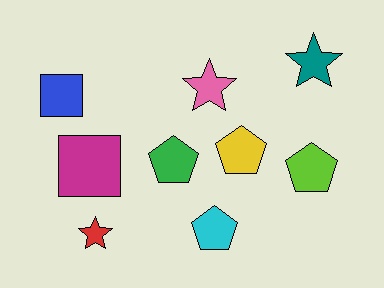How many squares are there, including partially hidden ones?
There are 2 squares.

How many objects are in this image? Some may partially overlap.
There are 9 objects.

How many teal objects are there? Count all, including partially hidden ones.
There is 1 teal object.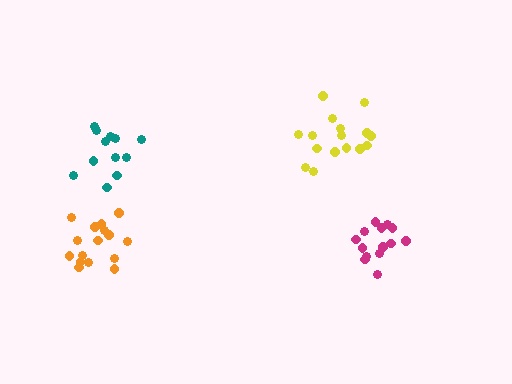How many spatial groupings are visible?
There are 4 spatial groupings.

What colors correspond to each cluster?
The clusters are colored: magenta, yellow, teal, orange.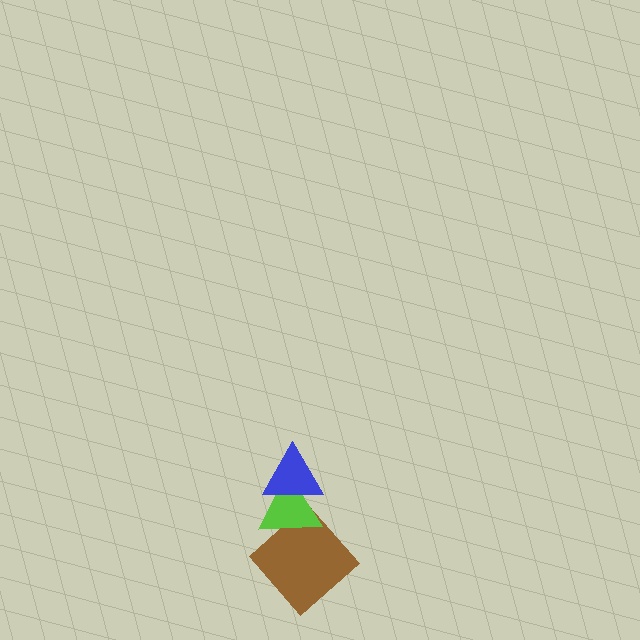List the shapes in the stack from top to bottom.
From top to bottom: the blue triangle, the lime triangle, the brown diamond.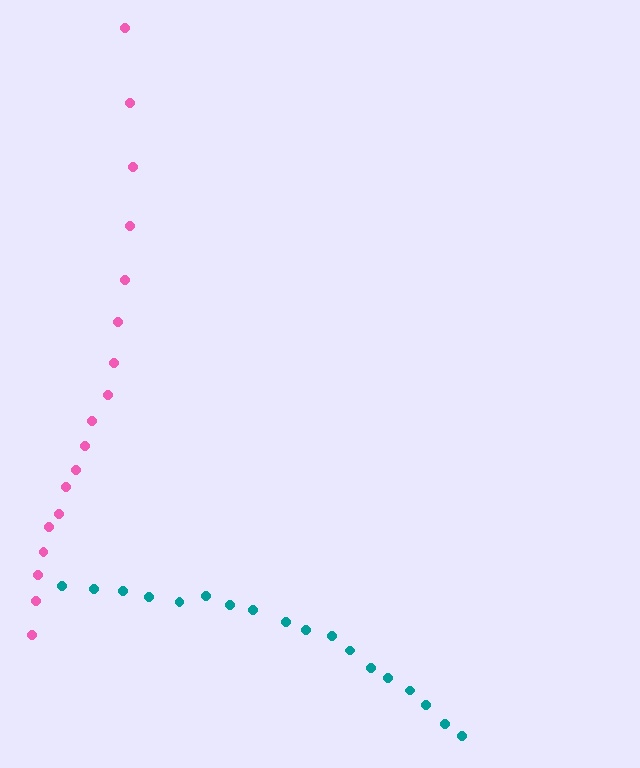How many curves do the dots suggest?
There are 2 distinct paths.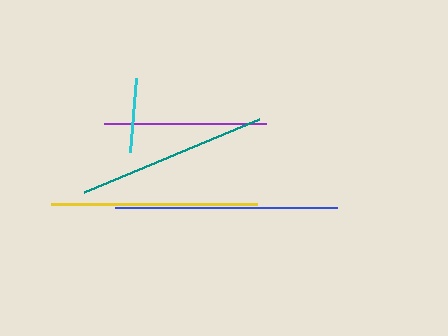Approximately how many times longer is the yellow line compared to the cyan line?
The yellow line is approximately 2.8 times the length of the cyan line.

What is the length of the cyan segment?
The cyan segment is approximately 75 pixels long.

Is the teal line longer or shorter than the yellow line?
The yellow line is longer than the teal line.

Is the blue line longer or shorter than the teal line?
The blue line is longer than the teal line.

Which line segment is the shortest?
The cyan line is the shortest at approximately 75 pixels.